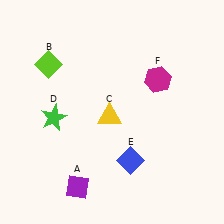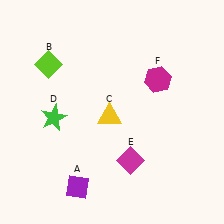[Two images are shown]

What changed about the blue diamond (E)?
In Image 1, E is blue. In Image 2, it changed to magenta.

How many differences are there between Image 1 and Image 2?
There is 1 difference between the two images.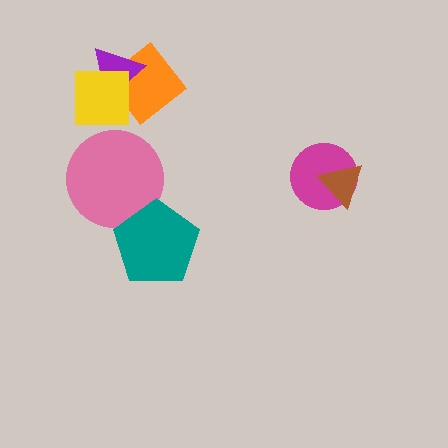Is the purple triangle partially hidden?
Yes, it is partially covered by another shape.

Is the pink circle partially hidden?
Yes, it is partially covered by another shape.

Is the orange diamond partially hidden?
Yes, it is partially covered by another shape.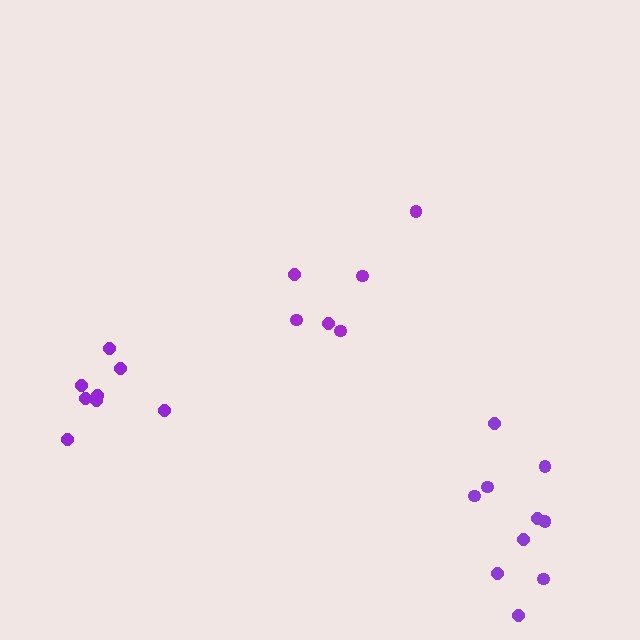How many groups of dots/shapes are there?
There are 3 groups.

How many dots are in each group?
Group 1: 10 dots, Group 2: 8 dots, Group 3: 6 dots (24 total).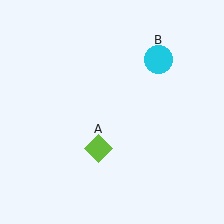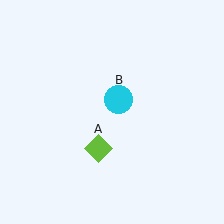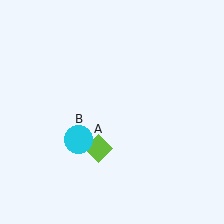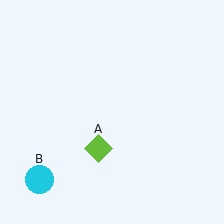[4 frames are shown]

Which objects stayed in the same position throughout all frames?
Lime diamond (object A) remained stationary.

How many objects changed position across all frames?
1 object changed position: cyan circle (object B).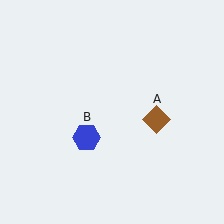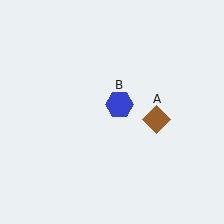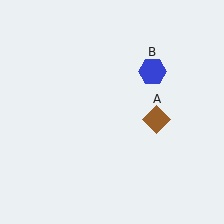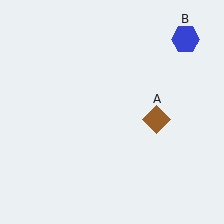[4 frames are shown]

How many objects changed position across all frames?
1 object changed position: blue hexagon (object B).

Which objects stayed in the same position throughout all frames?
Brown diamond (object A) remained stationary.